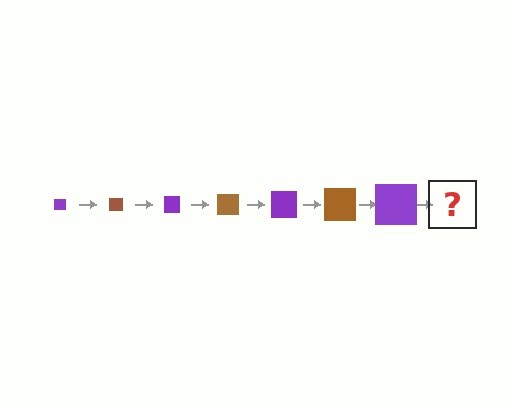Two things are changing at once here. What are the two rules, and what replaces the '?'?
The two rules are that the square grows larger each step and the color cycles through purple and brown. The '?' should be a brown square, larger than the previous one.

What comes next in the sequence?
The next element should be a brown square, larger than the previous one.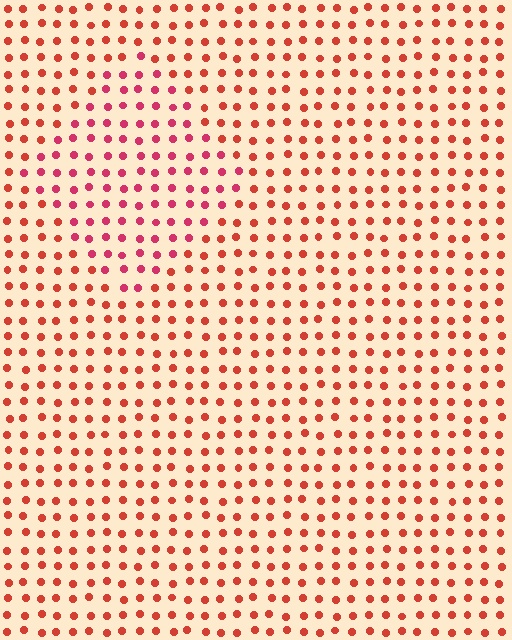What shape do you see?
I see a diamond.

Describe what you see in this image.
The image is filled with small red elements in a uniform arrangement. A diamond-shaped region is visible where the elements are tinted to a slightly different hue, forming a subtle color boundary.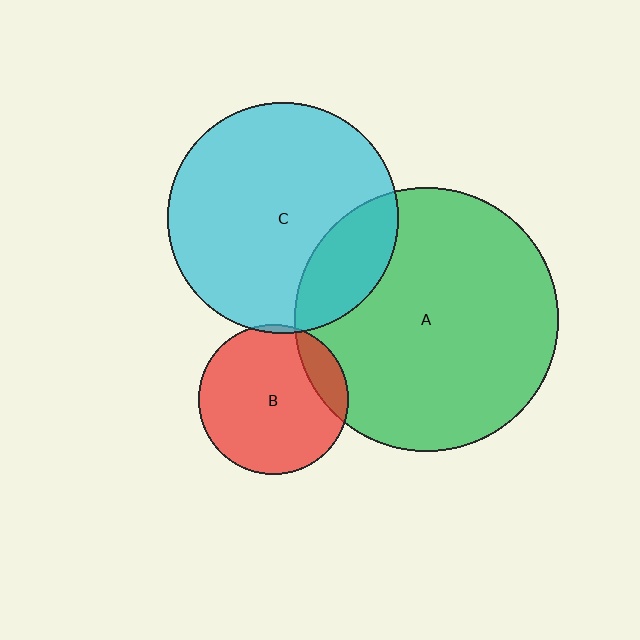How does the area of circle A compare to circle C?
Approximately 1.3 times.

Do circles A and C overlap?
Yes.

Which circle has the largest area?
Circle A (green).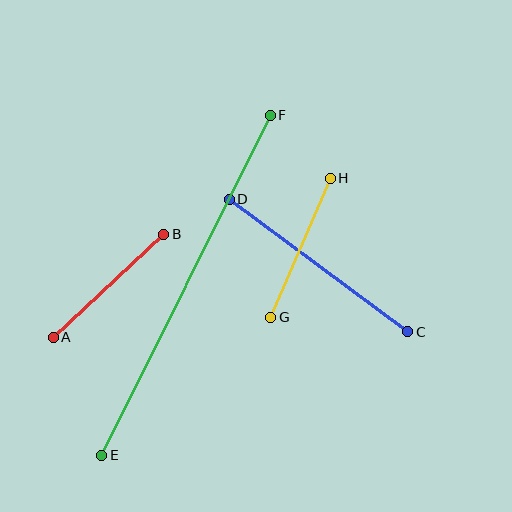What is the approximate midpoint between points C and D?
The midpoint is at approximately (318, 265) pixels.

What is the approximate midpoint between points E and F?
The midpoint is at approximately (186, 285) pixels.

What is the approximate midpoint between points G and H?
The midpoint is at approximately (300, 248) pixels.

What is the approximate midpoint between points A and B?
The midpoint is at approximately (109, 286) pixels.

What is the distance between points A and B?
The distance is approximately 151 pixels.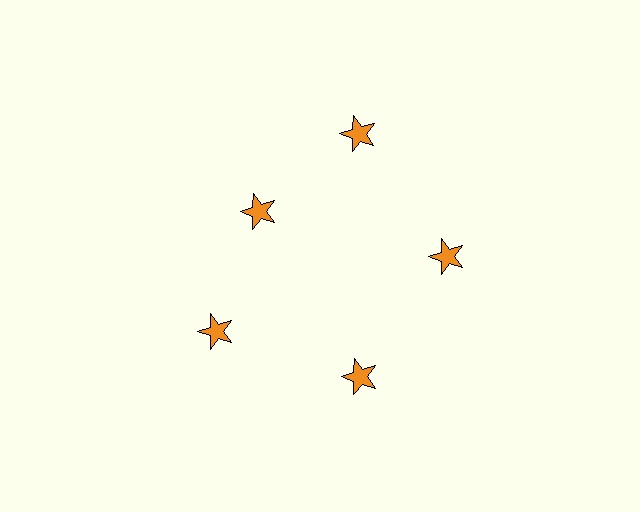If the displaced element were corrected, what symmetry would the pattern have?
It would have 5-fold rotational symmetry — the pattern would map onto itself every 72 degrees.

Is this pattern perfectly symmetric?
No. The 5 orange stars are arranged in a ring, but one element near the 10 o'clock position is pulled inward toward the center, breaking the 5-fold rotational symmetry.